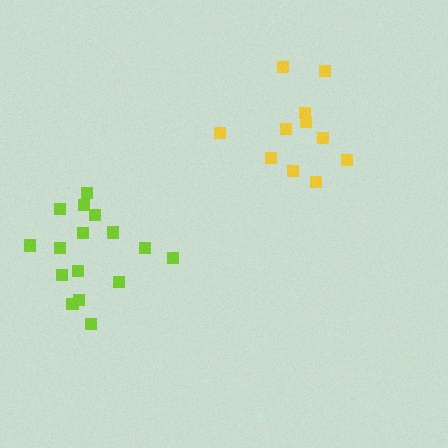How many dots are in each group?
Group 1: 11 dots, Group 2: 16 dots (27 total).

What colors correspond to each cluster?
The clusters are colored: yellow, lime.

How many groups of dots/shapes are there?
There are 2 groups.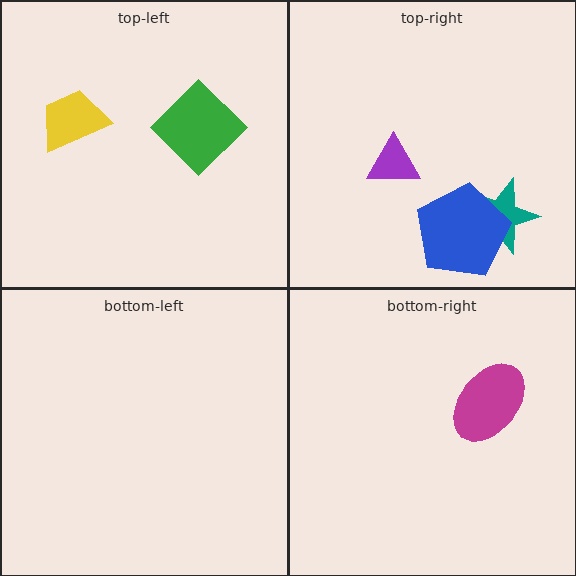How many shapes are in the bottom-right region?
1.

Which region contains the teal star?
The top-right region.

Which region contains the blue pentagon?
The top-right region.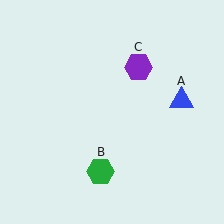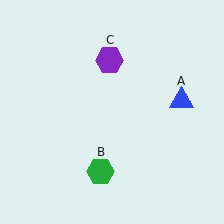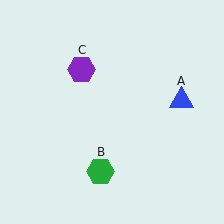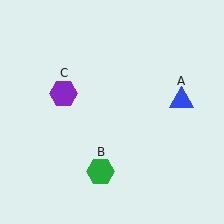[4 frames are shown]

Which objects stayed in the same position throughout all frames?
Blue triangle (object A) and green hexagon (object B) remained stationary.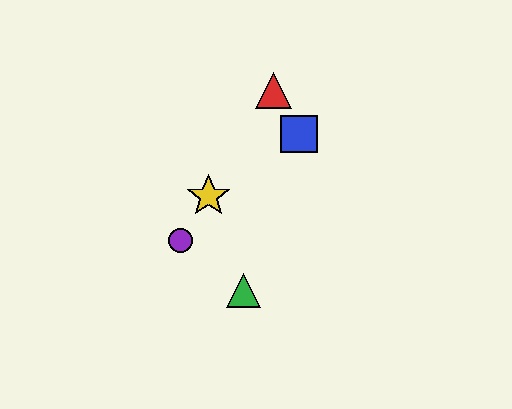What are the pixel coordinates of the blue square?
The blue square is at (299, 134).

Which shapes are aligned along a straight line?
The red triangle, the yellow star, the purple circle are aligned along a straight line.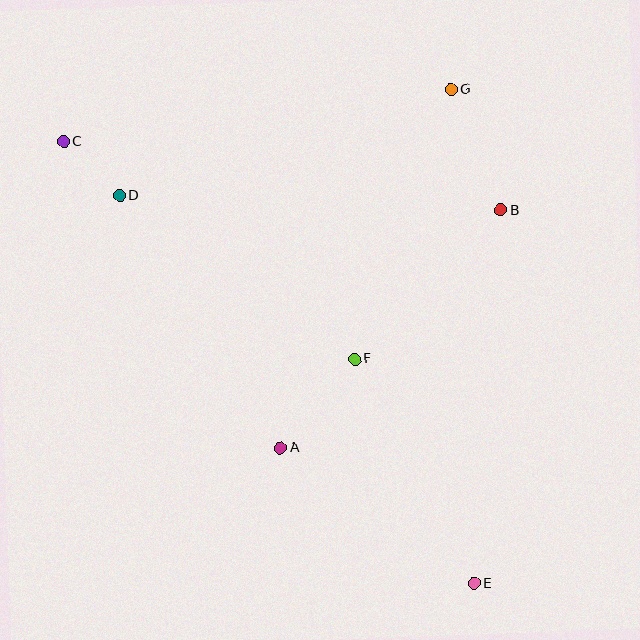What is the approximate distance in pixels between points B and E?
The distance between B and E is approximately 375 pixels.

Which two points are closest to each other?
Points C and D are closest to each other.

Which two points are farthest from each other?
Points C and E are farthest from each other.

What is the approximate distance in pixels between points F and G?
The distance between F and G is approximately 286 pixels.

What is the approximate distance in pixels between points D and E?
The distance between D and E is approximately 525 pixels.